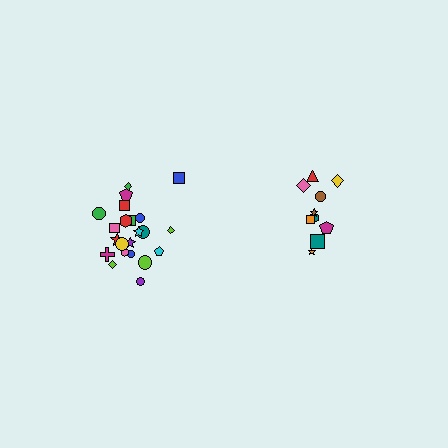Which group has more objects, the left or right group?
The left group.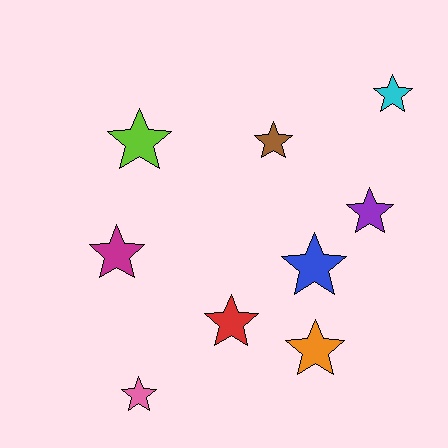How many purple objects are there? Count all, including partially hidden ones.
There is 1 purple object.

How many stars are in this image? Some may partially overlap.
There are 9 stars.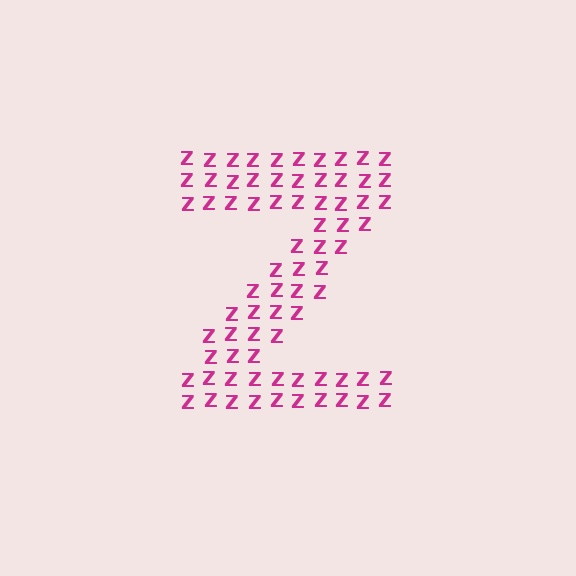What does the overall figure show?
The overall figure shows the letter Z.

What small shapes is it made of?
It is made of small letter Z's.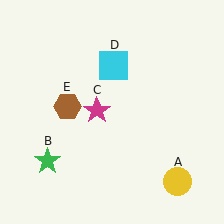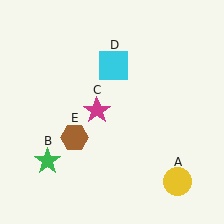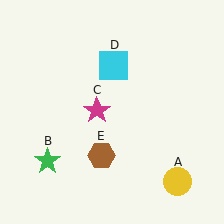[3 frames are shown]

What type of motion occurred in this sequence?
The brown hexagon (object E) rotated counterclockwise around the center of the scene.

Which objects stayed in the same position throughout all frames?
Yellow circle (object A) and green star (object B) and magenta star (object C) and cyan square (object D) remained stationary.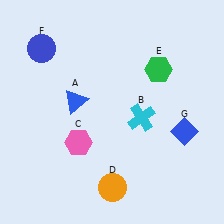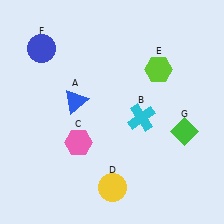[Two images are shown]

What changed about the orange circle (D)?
In Image 1, D is orange. In Image 2, it changed to yellow.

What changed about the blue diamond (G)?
In Image 1, G is blue. In Image 2, it changed to green.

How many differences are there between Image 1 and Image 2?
There are 3 differences between the two images.